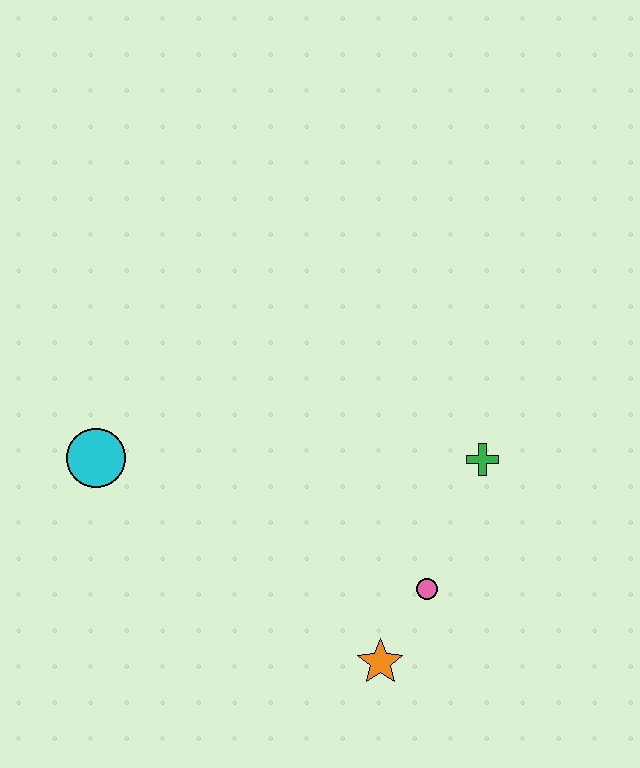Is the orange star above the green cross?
No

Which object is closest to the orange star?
The pink circle is closest to the orange star.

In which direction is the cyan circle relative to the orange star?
The cyan circle is to the left of the orange star.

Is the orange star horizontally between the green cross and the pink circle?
No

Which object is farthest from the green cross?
The cyan circle is farthest from the green cross.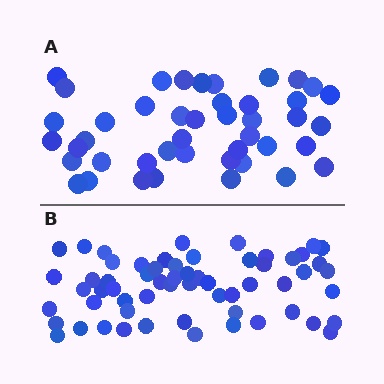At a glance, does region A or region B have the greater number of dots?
Region B (the bottom region) has more dots.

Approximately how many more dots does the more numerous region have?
Region B has approximately 15 more dots than region A.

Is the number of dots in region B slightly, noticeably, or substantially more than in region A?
Region B has noticeably more, but not dramatically so. The ratio is roughly 1.4 to 1.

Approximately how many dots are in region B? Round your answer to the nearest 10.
About 60 dots.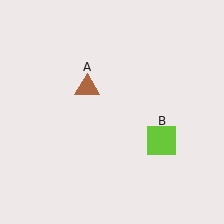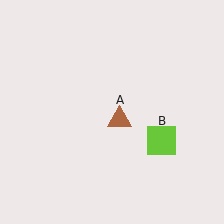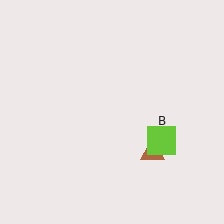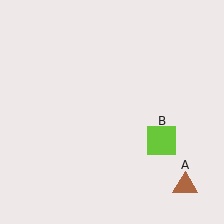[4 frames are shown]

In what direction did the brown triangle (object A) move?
The brown triangle (object A) moved down and to the right.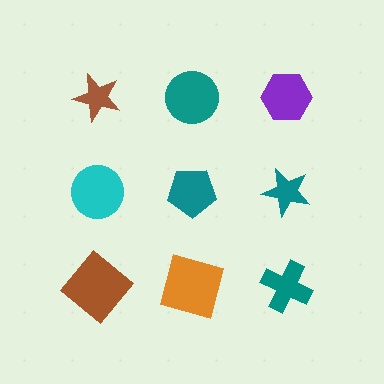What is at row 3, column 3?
A teal cross.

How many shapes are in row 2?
3 shapes.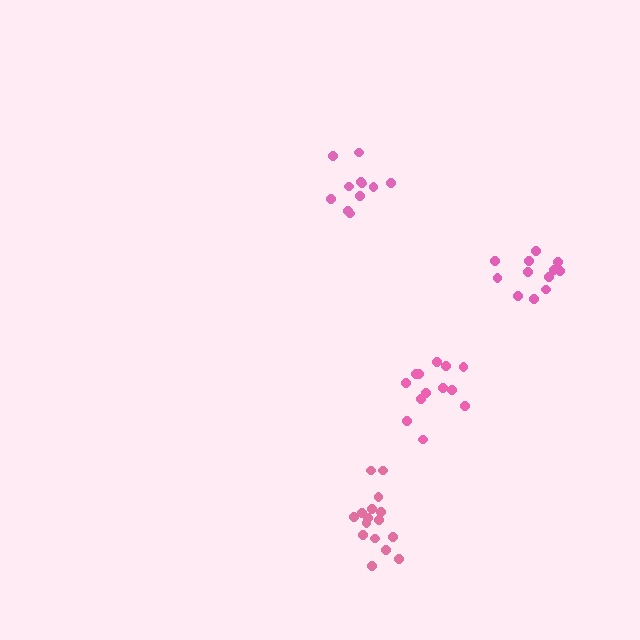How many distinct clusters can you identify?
There are 4 distinct clusters.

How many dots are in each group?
Group 1: 13 dots, Group 2: 16 dots, Group 3: 12 dots, Group 4: 11 dots (52 total).